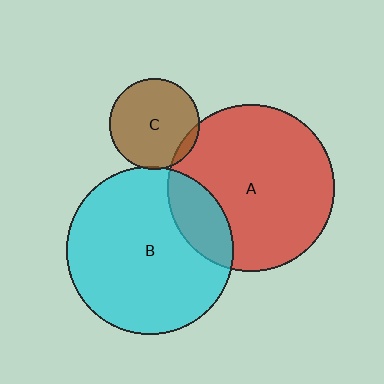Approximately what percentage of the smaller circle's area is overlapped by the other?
Approximately 5%.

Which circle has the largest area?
Circle B (cyan).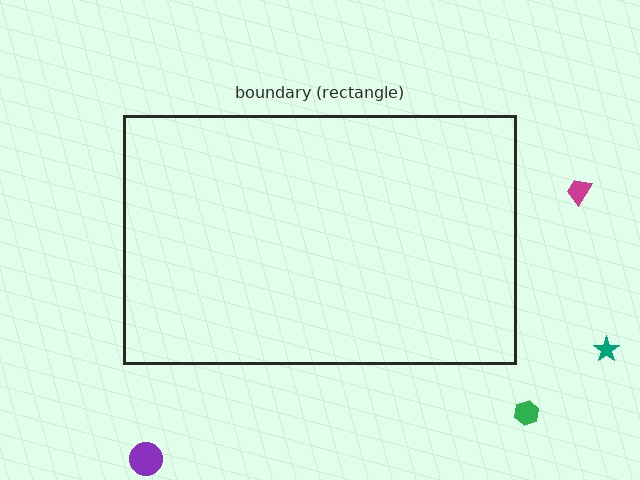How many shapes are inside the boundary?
0 inside, 4 outside.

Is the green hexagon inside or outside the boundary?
Outside.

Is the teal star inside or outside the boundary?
Outside.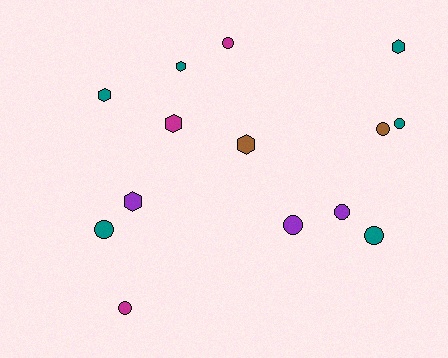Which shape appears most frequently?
Circle, with 8 objects.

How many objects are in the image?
There are 14 objects.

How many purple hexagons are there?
There is 1 purple hexagon.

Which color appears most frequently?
Teal, with 6 objects.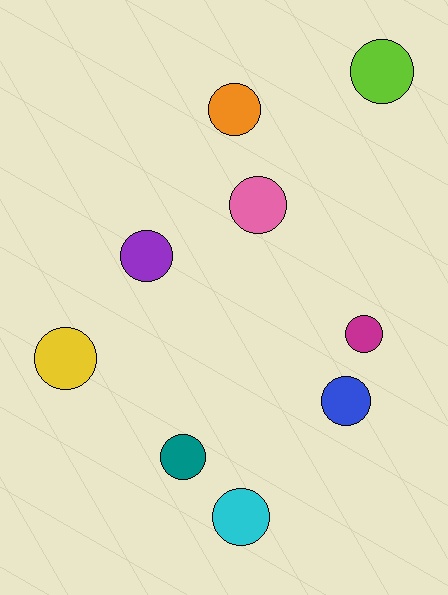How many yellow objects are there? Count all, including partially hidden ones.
There is 1 yellow object.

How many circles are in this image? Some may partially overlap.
There are 9 circles.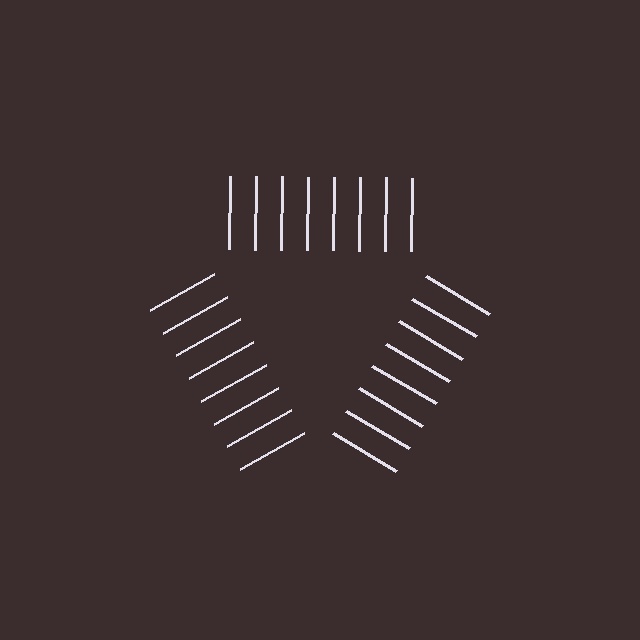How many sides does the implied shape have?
3 sides — the line-ends trace a triangle.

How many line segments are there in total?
24 — 8 along each of the 3 edges.